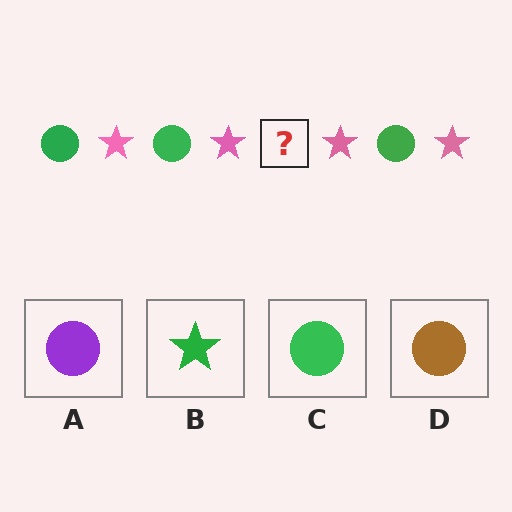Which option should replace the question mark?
Option C.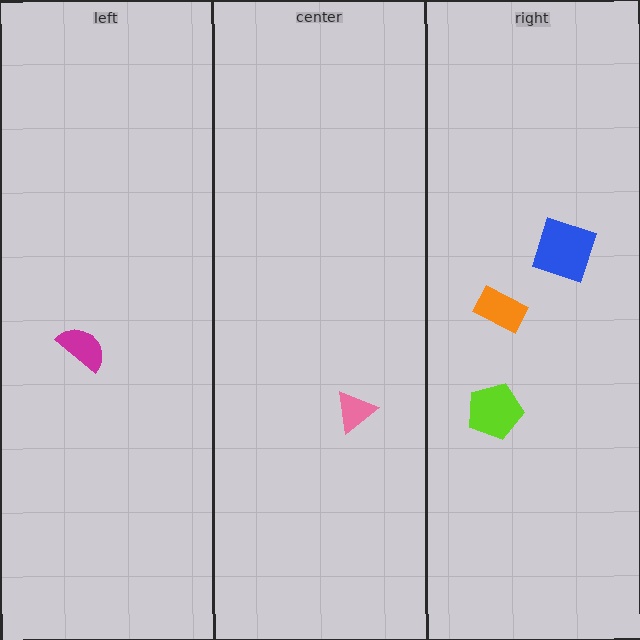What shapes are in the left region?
The magenta semicircle.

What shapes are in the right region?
The blue diamond, the orange rectangle, the lime pentagon.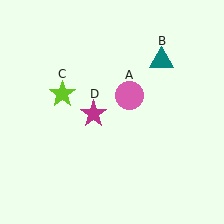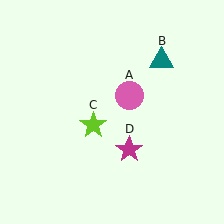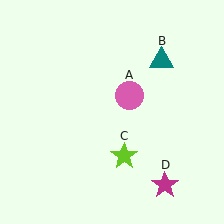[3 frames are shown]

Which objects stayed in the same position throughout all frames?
Pink circle (object A) and teal triangle (object B) remained stationary.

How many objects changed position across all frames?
2 objects changed position: lime star (object C), magenta star (object D).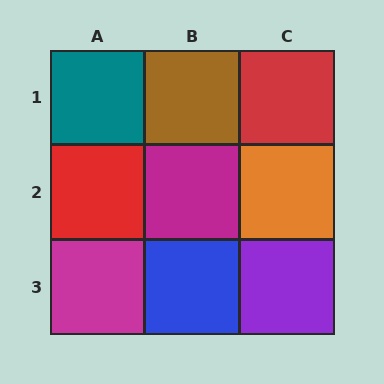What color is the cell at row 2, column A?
Red.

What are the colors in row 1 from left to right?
Teal, brown, red.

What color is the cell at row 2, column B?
Magenta.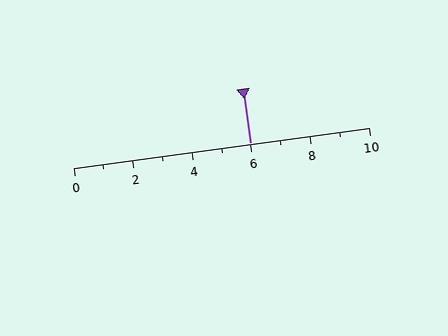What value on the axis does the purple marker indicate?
The marker indicates approximately 6.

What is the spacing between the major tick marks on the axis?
The major ticks are spaced 2 apart.